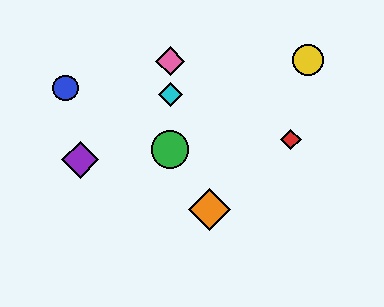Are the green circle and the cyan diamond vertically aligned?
Yes, both are at x≈170.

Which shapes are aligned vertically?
The green circle, the cyan diamond, the pink diamond are aligned vertically.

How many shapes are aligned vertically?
3 shapes (the green circle, the cyan diamond, the pink diamond) are aligned vertically.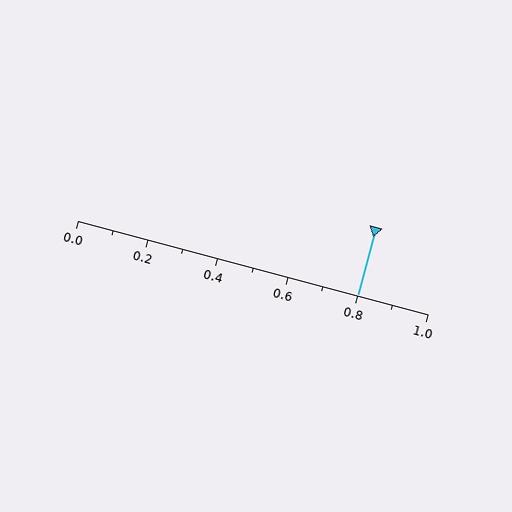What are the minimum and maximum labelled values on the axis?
The axis runs from 0.0 to 1.0.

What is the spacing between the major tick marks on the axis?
The major ticks are spaced 0.2 apart.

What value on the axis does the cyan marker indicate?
The marker indicates approximately 0.8.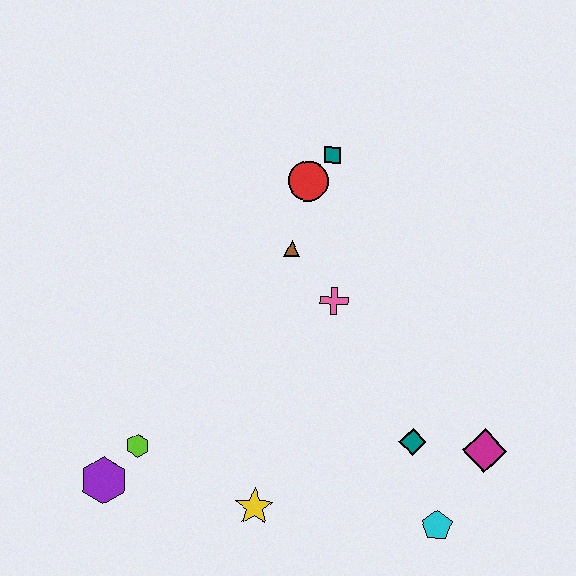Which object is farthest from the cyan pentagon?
The teal square is farthest from the cyan pentagon.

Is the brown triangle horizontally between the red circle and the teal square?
No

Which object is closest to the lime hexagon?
The purple hexagon is closest to the lime hexagon.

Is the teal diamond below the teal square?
Yes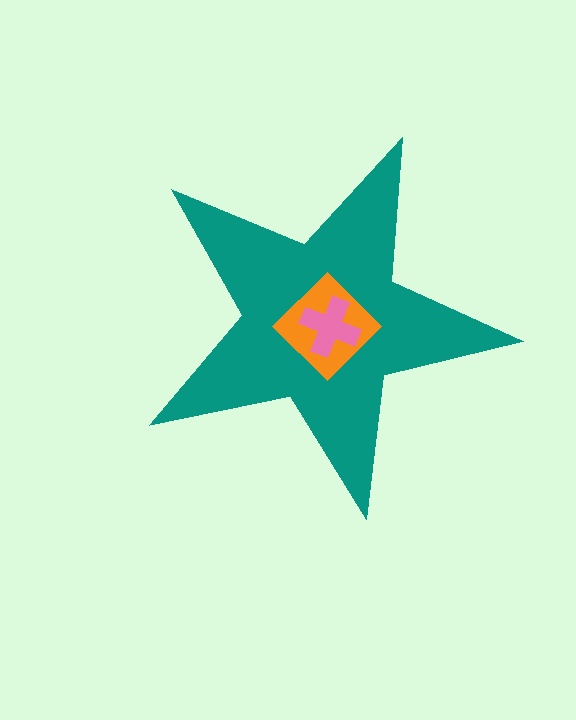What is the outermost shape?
The teal star.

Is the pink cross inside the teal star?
Yes.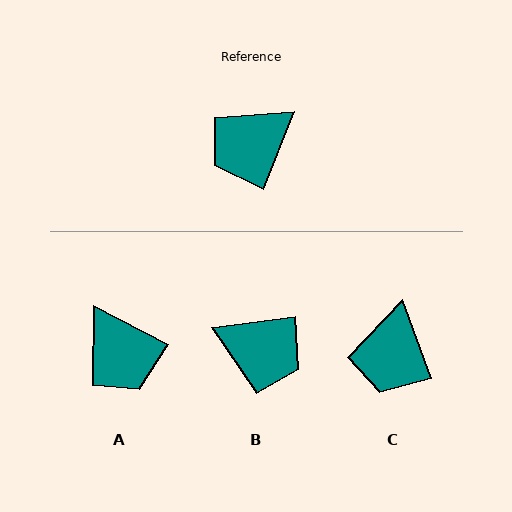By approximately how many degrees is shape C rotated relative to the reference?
Approximately 42 degrees counter-clockwise.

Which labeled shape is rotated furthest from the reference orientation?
B, about 120 degrees away.